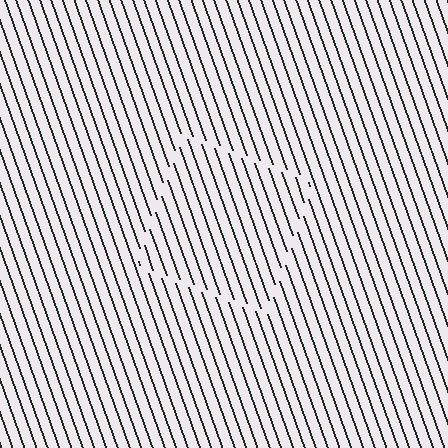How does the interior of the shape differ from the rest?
The interior of the shape contains the same grating, shifted by half a period — the contour is defined by the phase discontinuity where line-ends from the inner and outer gratings abut.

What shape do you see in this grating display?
An illusory square. The interior of the shape contains the same grating, shifted by half a period — the contour is defined by the phase discontinuity where line-ends from the inner and outer gratings abut.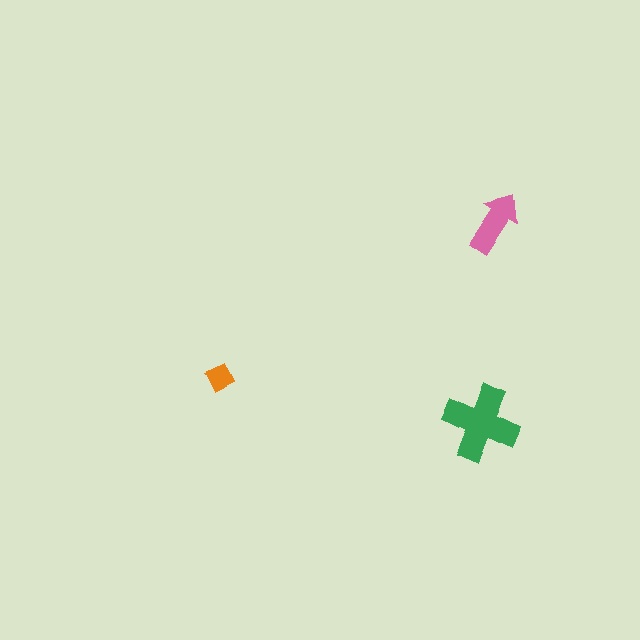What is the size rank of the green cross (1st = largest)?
1st.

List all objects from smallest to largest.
The orange diamond, the pink arrow, the green cross.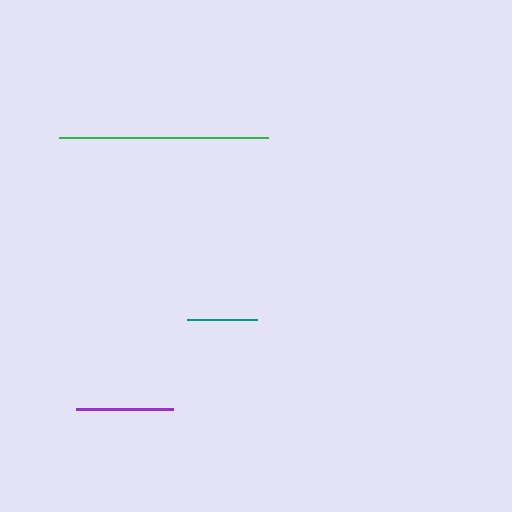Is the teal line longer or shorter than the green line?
The green line is longer than the teal line.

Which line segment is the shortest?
The teal line is the shortest at approximately 69 pixels.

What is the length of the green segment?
The green segment is approximately 209 pixels long.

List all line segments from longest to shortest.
From longest to shortest: green, purple, teal.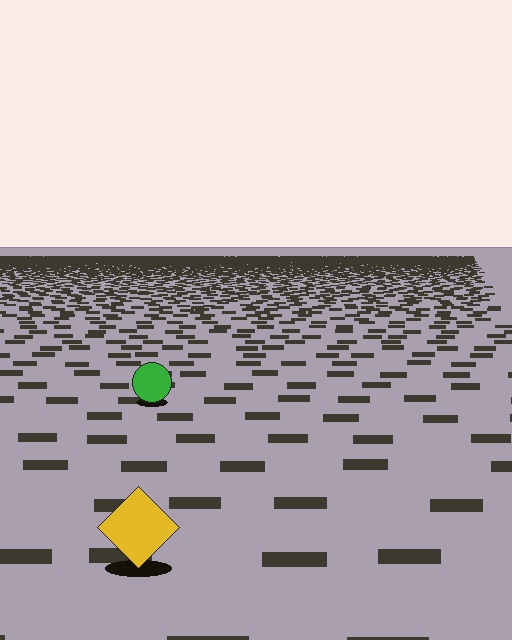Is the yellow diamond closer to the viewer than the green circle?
Yes. The yellow diamond is closer — you can tell from the texture gradient: the ground texture is coarser near it.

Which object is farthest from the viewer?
The green circle is farthest from the viewer. It appears smaller and the ground texture around it is denser.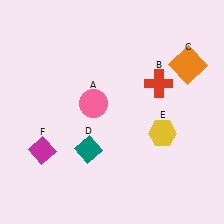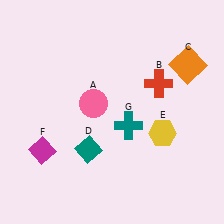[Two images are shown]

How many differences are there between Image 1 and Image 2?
There is 1 difference between the two images.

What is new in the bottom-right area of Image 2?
A teal cross (G) was added in the bottom-right area of Image 2.